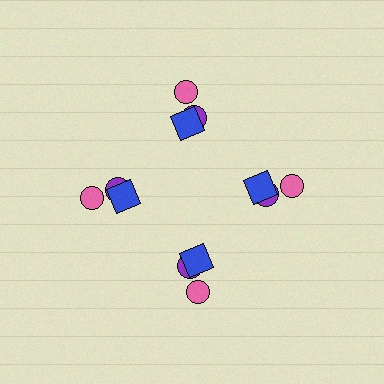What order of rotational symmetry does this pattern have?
This pattern has 4-fold rotational symmetry.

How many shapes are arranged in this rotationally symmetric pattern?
There are 12 shapes, arranged in 4 groups of 3.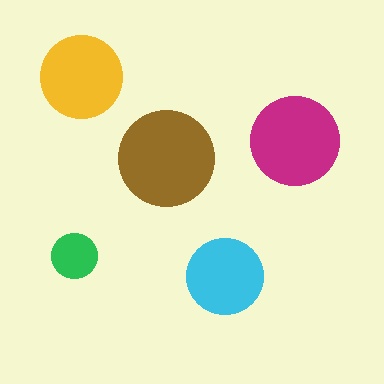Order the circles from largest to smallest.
the brown one, the magenta one, the yellow one, the cyan one, the green one.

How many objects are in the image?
There are 5 objects in the image.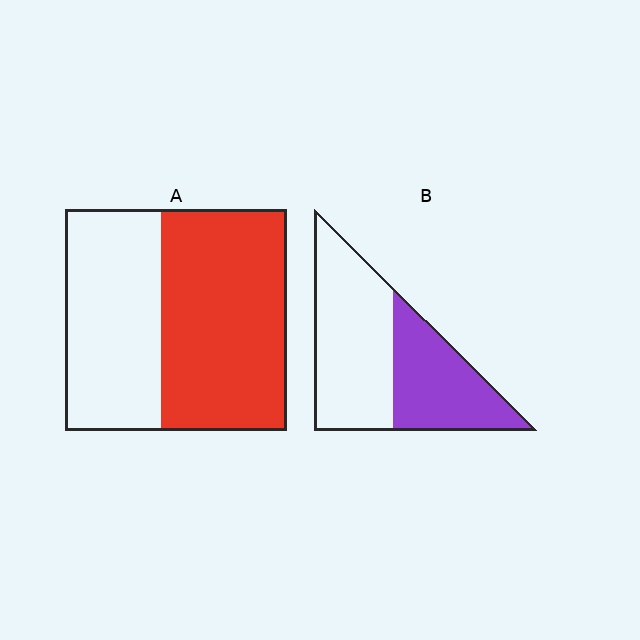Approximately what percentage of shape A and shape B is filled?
A is approximately 55% and B is approximately 40%.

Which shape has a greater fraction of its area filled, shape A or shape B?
Shape A.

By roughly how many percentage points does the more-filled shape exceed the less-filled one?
By roughly 15 percentage points (A over B).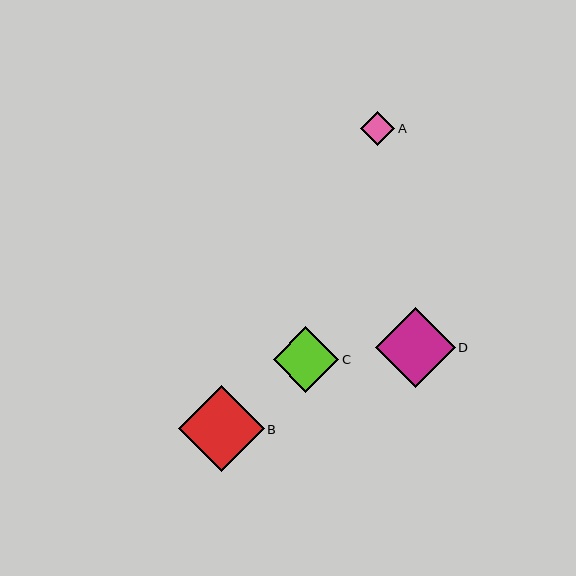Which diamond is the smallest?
Diamond A is the smallest with a size of approximately 35 pixels.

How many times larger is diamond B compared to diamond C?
Diamond B is approximately 1.3 times the size of diamond C.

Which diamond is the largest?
Diamond B is the largest with a size of approximately 86 pixels.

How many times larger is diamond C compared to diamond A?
Diamond C is approximately 1.9 times the size of diamond A.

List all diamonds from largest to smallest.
From largest to smallest: B, D, C, A.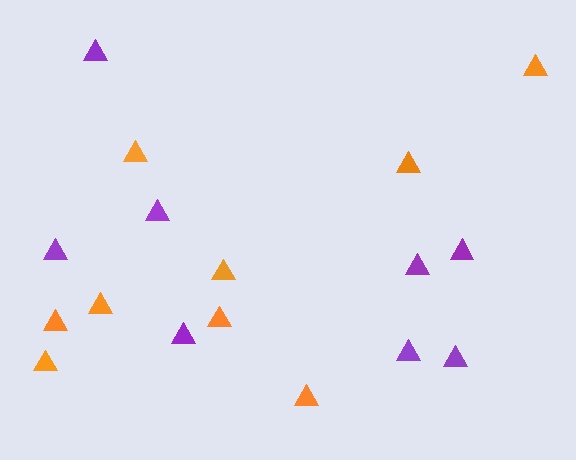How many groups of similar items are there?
There are 2 groups: one group of orange triangles (9) and one group of purple triangles (8).